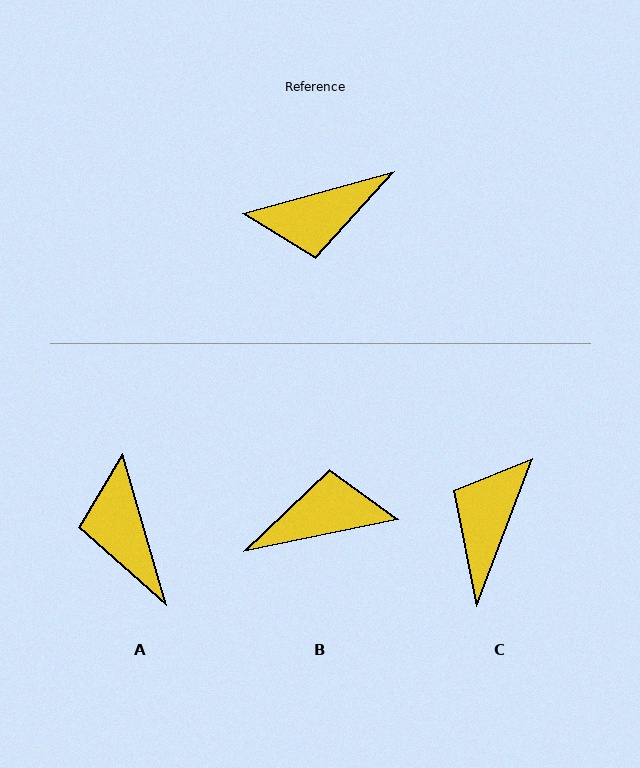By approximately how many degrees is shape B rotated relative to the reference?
Approximately 176 degrees counter-clockwise.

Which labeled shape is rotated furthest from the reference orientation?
B, about 176 degrees away.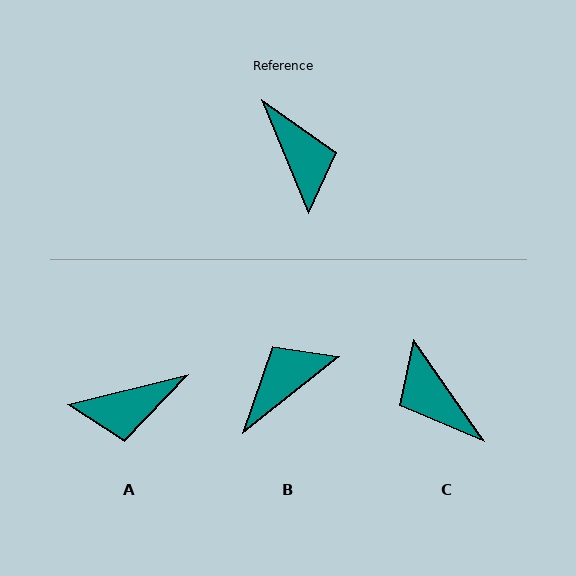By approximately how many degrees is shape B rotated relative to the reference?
Approximately 106 degrees counter-clockwise.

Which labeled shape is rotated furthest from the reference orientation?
C, about 167 degrees away.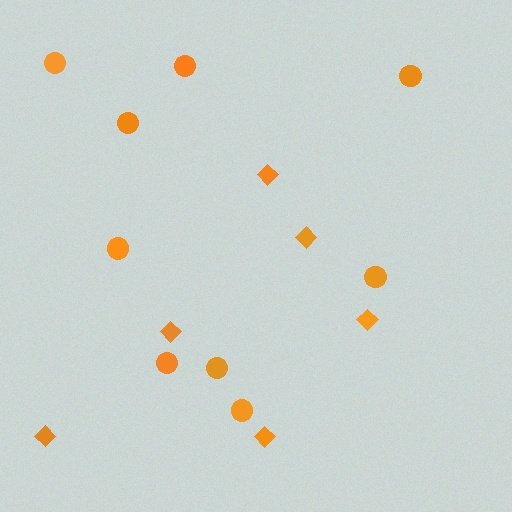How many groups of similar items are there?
There are 2 groups: one group of circles (9) and one group of diamonds (6).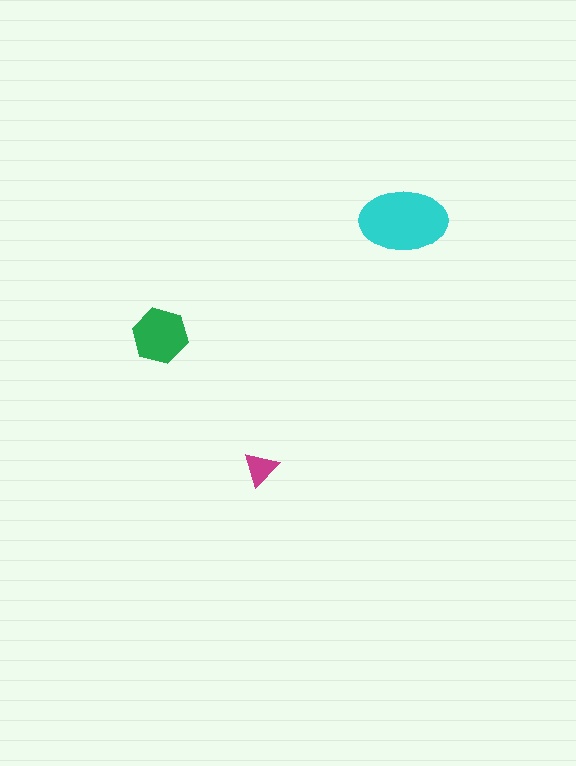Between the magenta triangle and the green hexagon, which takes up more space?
The green hexagon.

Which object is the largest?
The cyan ellipse.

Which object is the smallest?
The magenta triangle.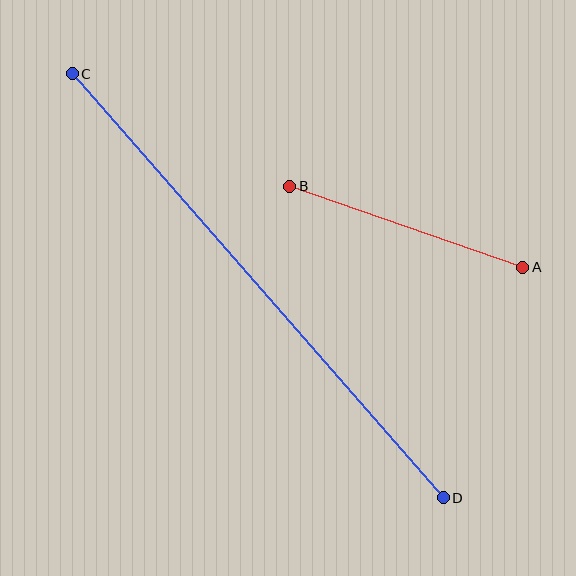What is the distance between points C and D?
The distance is approximately 564 pixels.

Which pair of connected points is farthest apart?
Points C and D are farthest apart.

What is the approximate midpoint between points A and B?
The midpoint is at approximately (406, 227) pixels.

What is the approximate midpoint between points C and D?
The midpoint is at approximately (258, 286) pixels.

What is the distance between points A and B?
The distance is approximately 247 pixels.